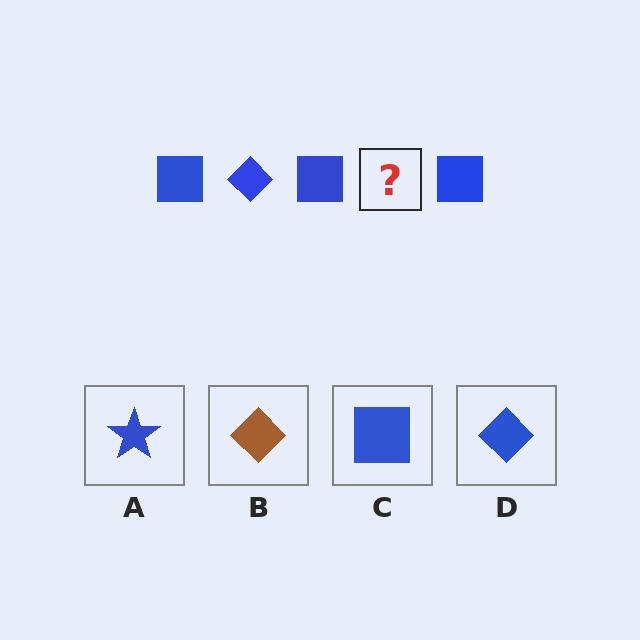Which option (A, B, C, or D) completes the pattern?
D.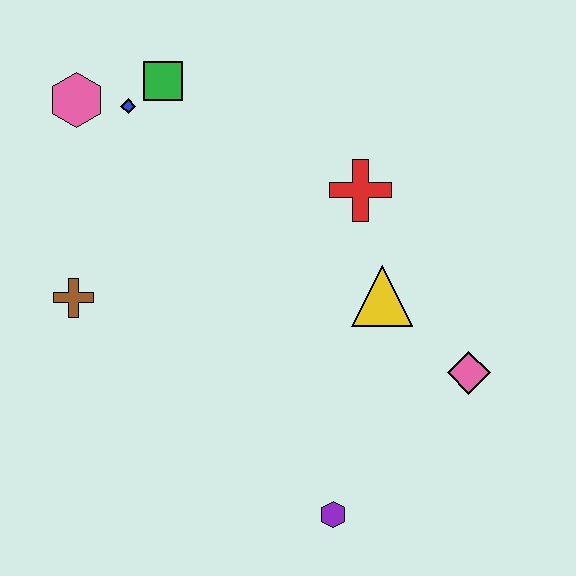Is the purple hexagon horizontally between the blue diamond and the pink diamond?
Yes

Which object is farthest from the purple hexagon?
The pink hexagon is farthest from the purple hexagon.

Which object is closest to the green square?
The blue diamond is closest to the green square.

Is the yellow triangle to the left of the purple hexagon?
No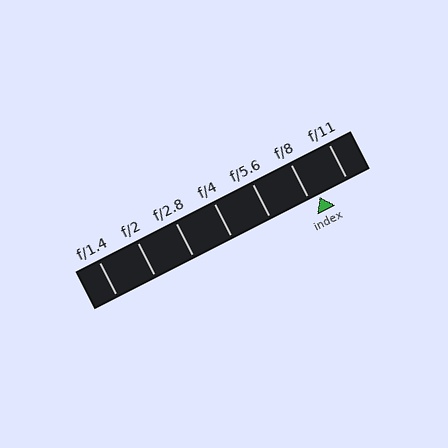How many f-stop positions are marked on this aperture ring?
There are 7 f-stop positions marked.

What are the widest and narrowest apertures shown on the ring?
The widest aperture shown is f/1.4 and the narrowest is f/11.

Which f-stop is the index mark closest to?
The index mark is closest to f/8.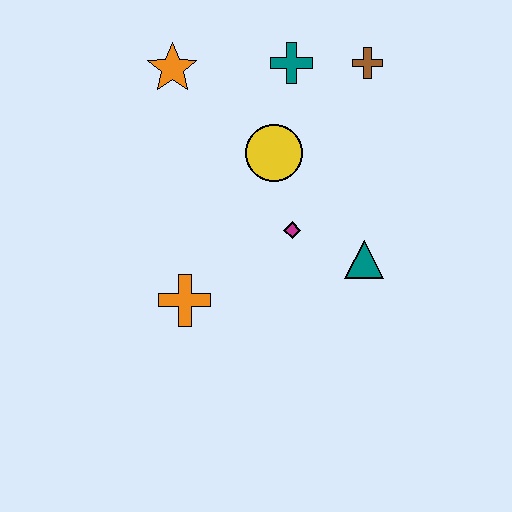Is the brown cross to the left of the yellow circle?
No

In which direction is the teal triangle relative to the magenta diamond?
The teal triangle is to the right of the magenta diamond.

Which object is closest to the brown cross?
The teal cross is closest to the brown cross.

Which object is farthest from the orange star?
The teal triangle is farthest from the orange star.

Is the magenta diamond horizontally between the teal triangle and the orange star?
Yes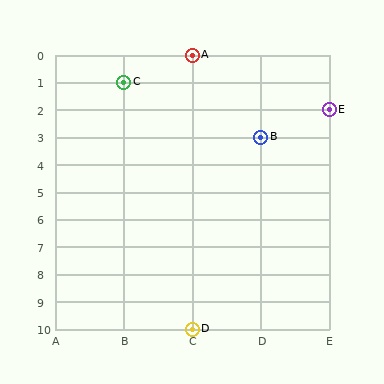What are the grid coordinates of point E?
Point E is at grid coordinates (E, 2).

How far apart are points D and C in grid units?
Points D and C are 1 column and 9 rows apart (about 9.1 grid units diagonally).